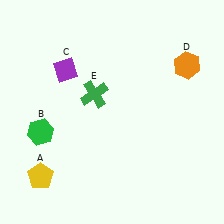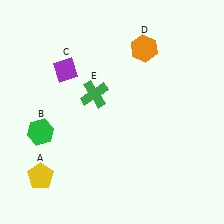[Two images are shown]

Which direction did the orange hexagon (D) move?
The orange hexagon (D) moved left.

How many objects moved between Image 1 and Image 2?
1 object moved between the two images.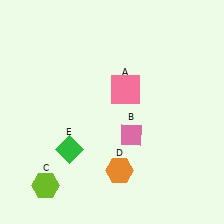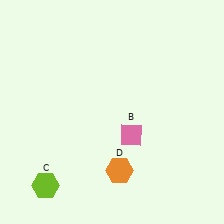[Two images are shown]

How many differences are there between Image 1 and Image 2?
There are 2 differences between the two images.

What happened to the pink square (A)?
The pink square (A) was removed in Image 2. It was in the top-right area of Image 1.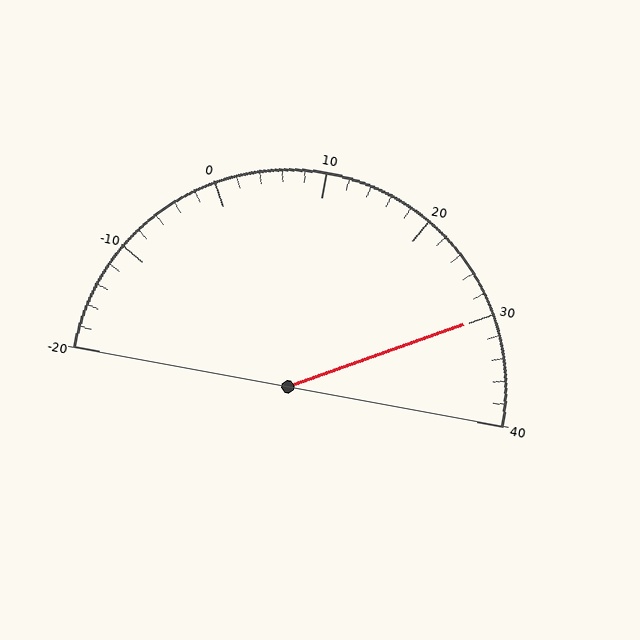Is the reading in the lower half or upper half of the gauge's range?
The reading is in the upper half of the range (-20 to 40).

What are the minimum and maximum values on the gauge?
The gauge ranges from -20 to 40.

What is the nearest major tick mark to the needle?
The nearest major tick mark is 30.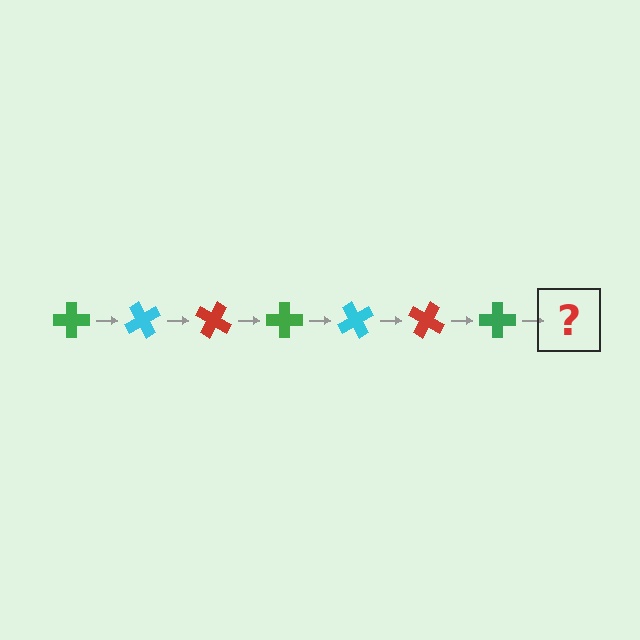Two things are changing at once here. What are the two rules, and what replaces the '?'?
The two rules are that it rotates 60 degrees each step and the color cycles through green, cyan, and red. The '?' should be a cyan cross, rotated 420 degrees from the start.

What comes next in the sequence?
The next element should be a cyan cross, rotated 420 degrees from the start.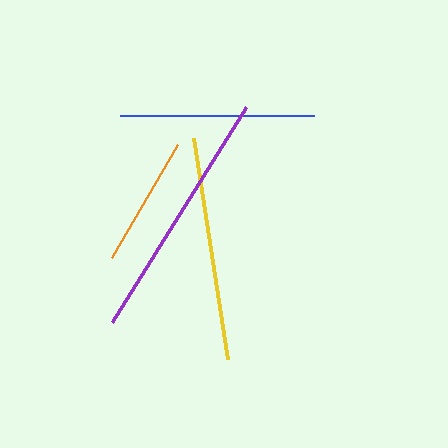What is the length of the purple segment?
The purple segment is approximately 253 pixels long.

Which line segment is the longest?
The purple line is the longest at approximately 253 pixels.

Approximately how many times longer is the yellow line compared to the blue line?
The yellow line is approximately 1.2 times the length of the blue line.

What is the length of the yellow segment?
The yellow segment is approximately 223 pixels long.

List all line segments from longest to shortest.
From longest to shortest: purple, yellow, blue, orange.